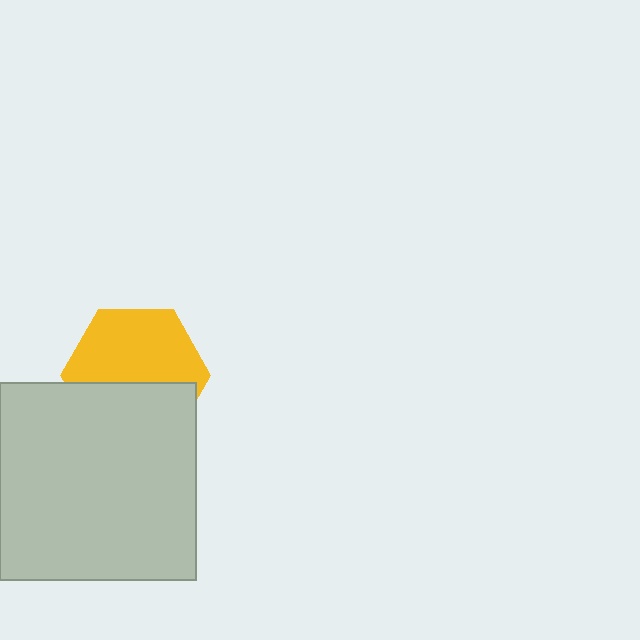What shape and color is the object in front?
The object in front is a light gray square.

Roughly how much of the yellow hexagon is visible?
About half of it is visible (roughly 57%).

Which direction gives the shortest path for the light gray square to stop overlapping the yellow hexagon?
Moving down gives the shortest separation.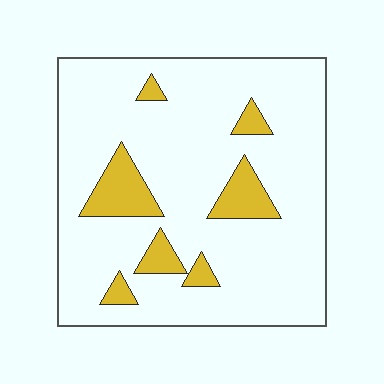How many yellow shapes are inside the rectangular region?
7.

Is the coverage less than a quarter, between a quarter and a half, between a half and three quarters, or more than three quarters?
Less than a quarter.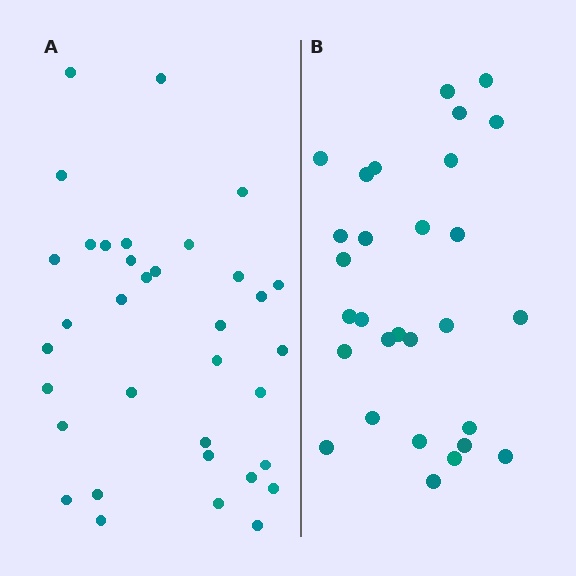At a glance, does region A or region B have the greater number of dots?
Region A (the left region) has more dots.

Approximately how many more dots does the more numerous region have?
Region A has about 6 more dots than region B.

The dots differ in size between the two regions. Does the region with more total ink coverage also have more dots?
No. Region B has more total ink coverage because its dots are larger, but region A actually contains more individual dots. Total area can be misleading — the number of items is what matters here.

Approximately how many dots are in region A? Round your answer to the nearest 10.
About 40 dots. (The exact count is 35, which rounds to 40.)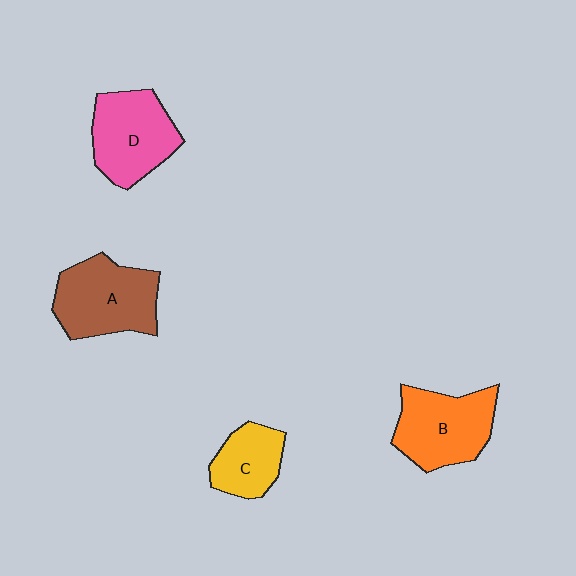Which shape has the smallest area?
Shape C (yellow).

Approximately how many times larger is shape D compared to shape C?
Approximately 1.5 times.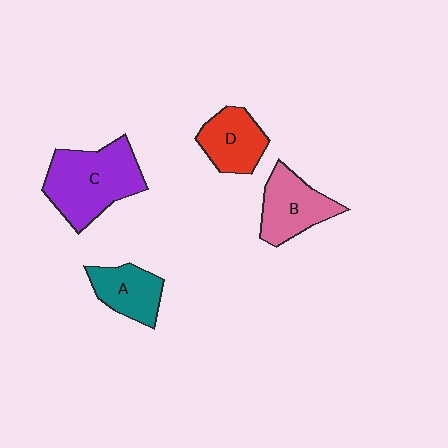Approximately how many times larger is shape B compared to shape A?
Approximately 1.3 times.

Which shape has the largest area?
Shape C (purple).